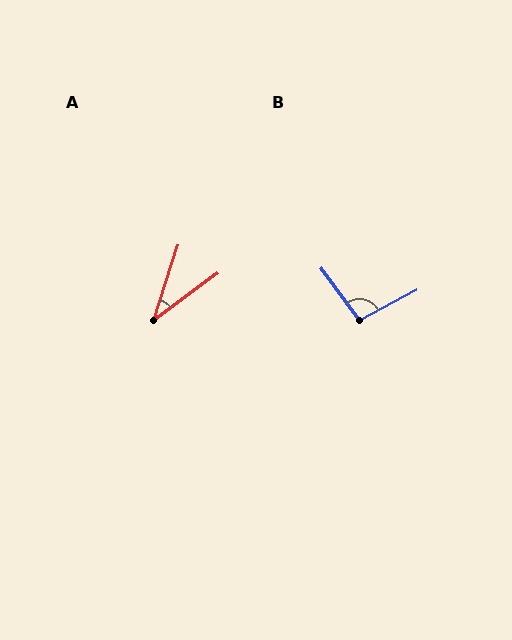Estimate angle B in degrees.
Approximately 99 degrees.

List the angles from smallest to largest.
A (35°), B (99°).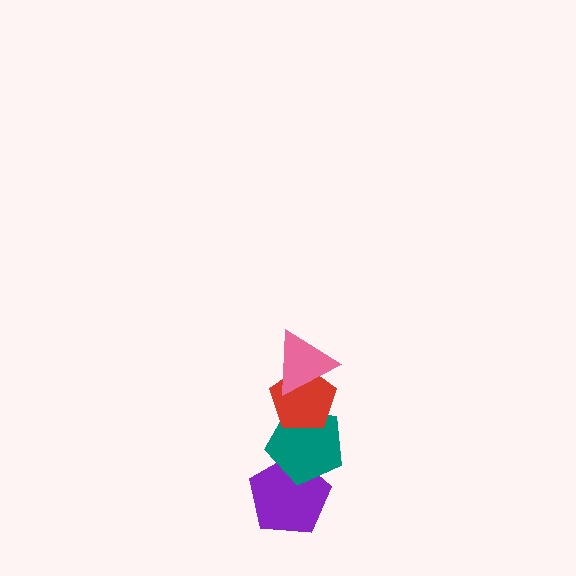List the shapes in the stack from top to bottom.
From top to bottom: the pink triangle, the red pentagon, the teal pentagon, the purple pentagon.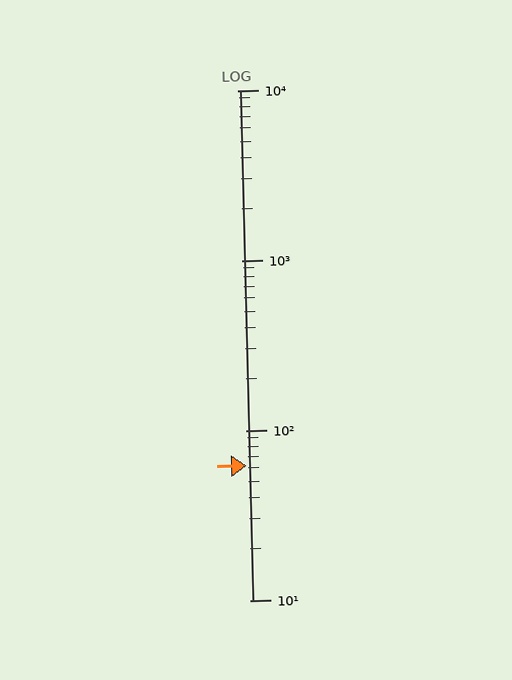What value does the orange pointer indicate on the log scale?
The pointer indicates approximately 62.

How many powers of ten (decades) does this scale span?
The scale spans 3 decades, from 10 to 10000.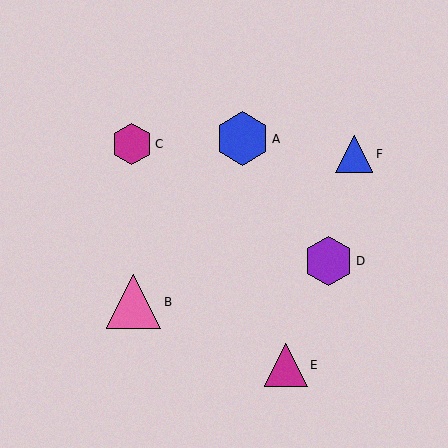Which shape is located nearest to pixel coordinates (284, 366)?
The magenta triangle (labeled E) at (286, 365) is nearest to that location.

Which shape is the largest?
The pink triangle (labeled B) is the largest.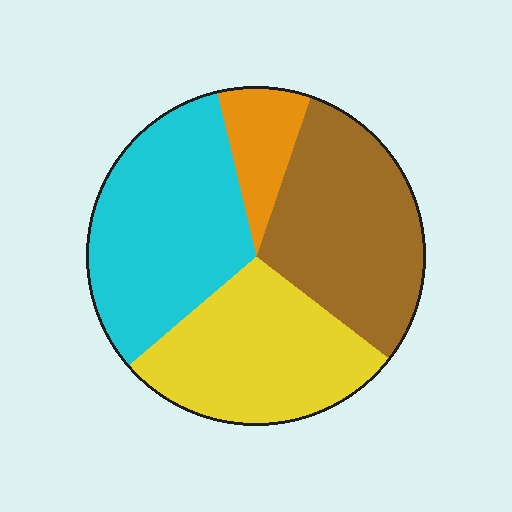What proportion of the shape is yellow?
Yellow takes up about one quarter (1/4) of the shape.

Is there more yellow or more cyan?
Cyan.